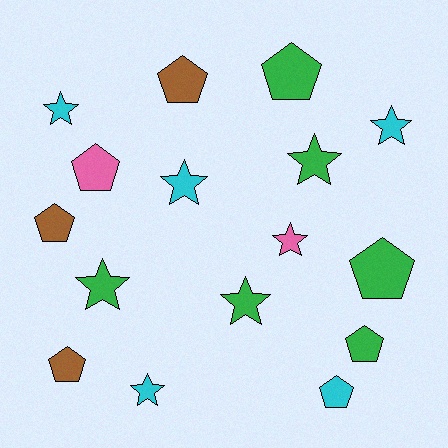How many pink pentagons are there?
There is 1 pink pentagon.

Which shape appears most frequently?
Pentagon, with 8 objects.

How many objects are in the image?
There are 16 objects.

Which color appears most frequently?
Green, with 6 objects.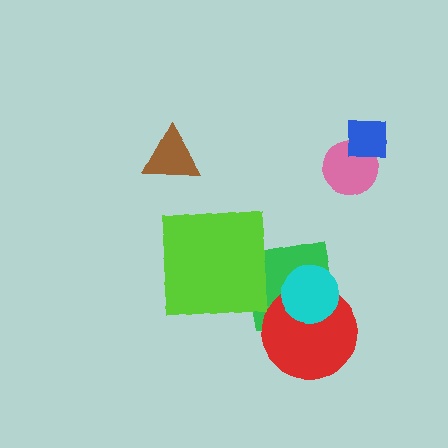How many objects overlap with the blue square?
1 object overlaps with the blue square.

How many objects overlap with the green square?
3 objects overlap with the green square.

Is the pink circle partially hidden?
Yes, it is partially covered by another shape.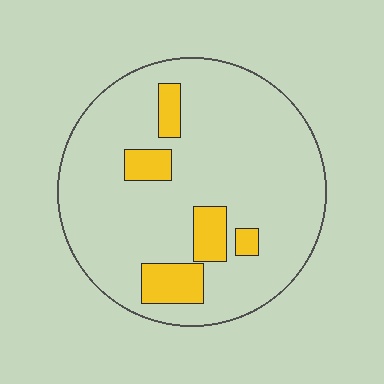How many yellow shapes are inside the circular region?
5.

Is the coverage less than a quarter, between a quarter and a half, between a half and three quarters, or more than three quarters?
Less than a quarter.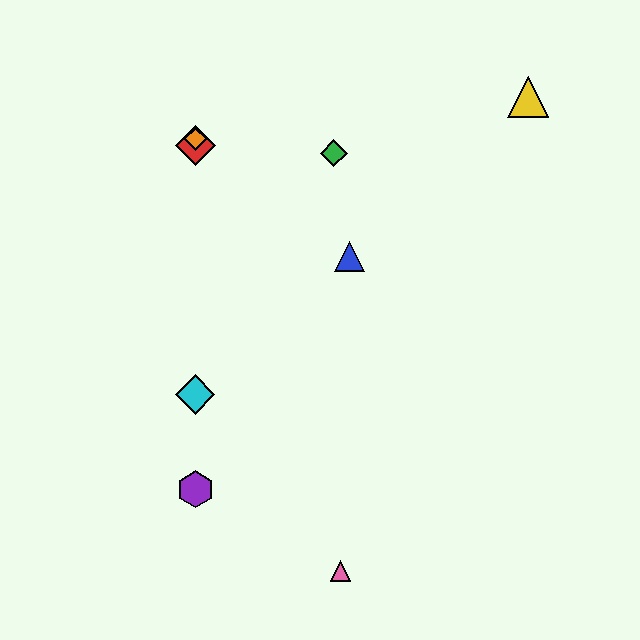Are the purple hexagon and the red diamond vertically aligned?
Yes, both are at x≈195.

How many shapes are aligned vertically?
4 shapes (the red diamond, the purple hexagon, the orange diamond, the cyan diamond) are aligned vertically.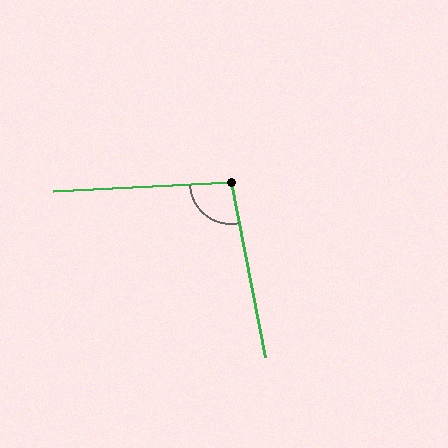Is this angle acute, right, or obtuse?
It is obtuse.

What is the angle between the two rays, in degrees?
Approximately 99 degrees.